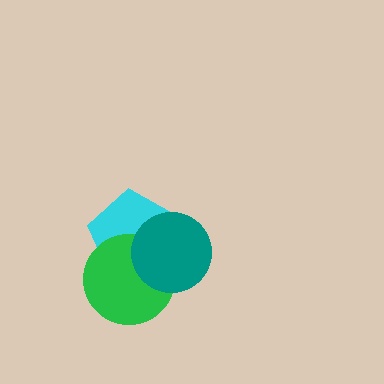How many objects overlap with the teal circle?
2 objects overlap with the teal circle.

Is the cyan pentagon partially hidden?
Yes, it is partially covered by another shape.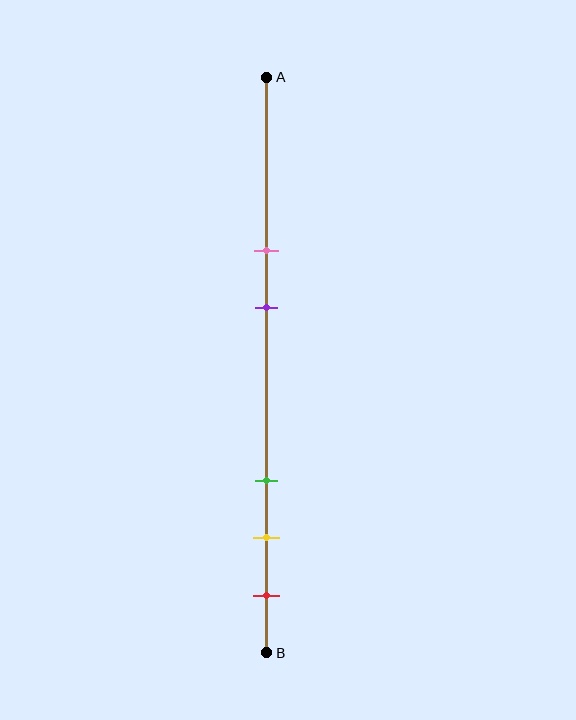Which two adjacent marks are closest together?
The yellow and red marks are the closest adjacent pair.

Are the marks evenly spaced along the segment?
No, the marks are not evenly spaced.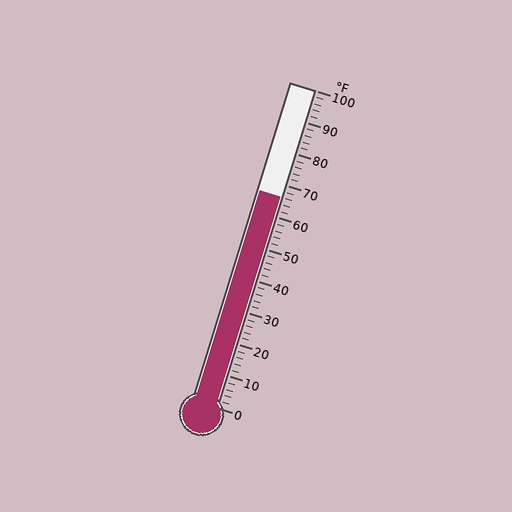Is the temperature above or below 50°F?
The temperature is above 50°F.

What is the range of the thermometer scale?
The thermometer scale ranges from 0°F to 100°F.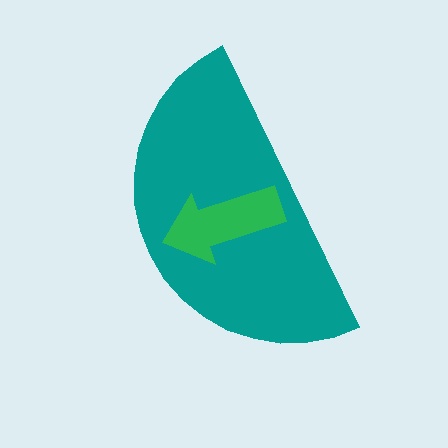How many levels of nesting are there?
2.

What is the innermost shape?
The green arrow.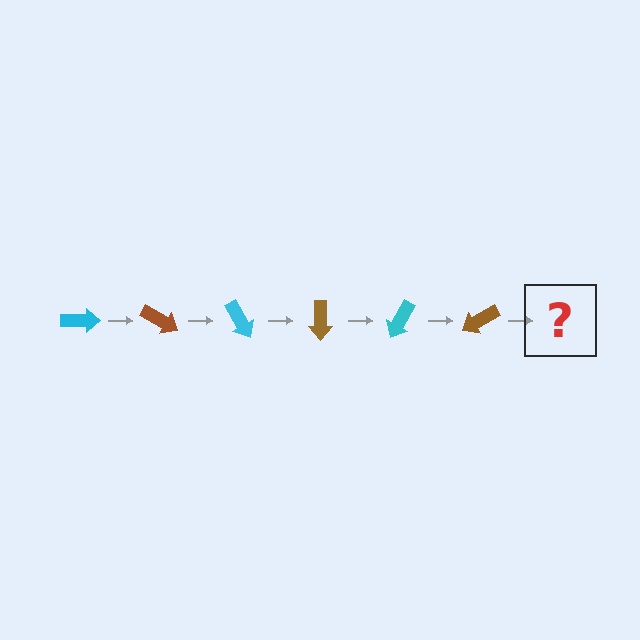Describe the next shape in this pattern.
It should be a cyan arrow, rotated 180 degrees from the start.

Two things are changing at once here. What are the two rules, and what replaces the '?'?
The two rules are that it rotates 30 degrees each step and the color cycles through cyan and brown. The '?' should be a cyan arrow, rotated 180 degrees from the start.